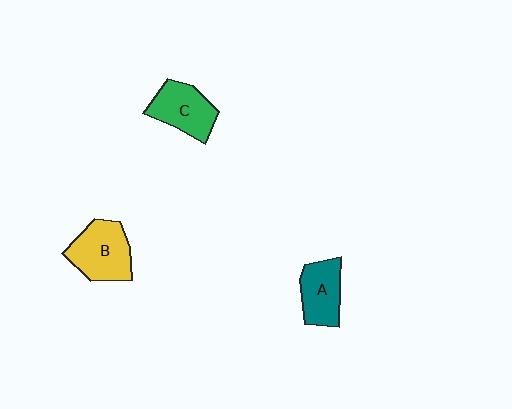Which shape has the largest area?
Shape B (yellow).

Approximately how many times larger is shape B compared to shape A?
Approximately 1.3 times.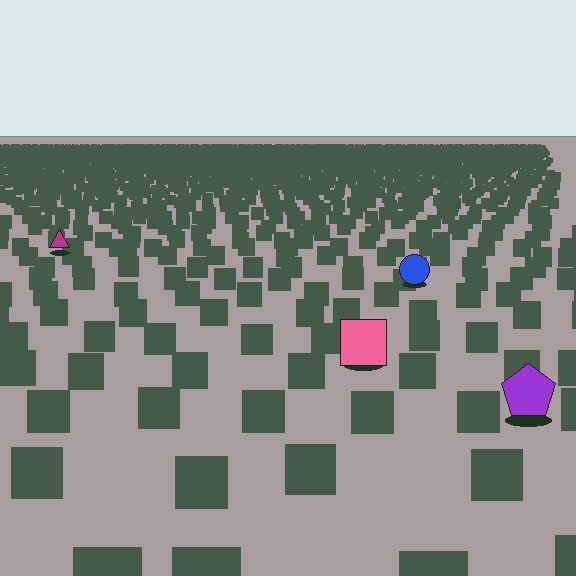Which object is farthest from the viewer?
The magenta triangle is farthest from the viewer. It appears smaller and the ground texture around it is denser.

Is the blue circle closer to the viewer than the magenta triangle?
Yes. The blue circle is closer — you can tell from the texture gradient: the ground texture is coarser near it.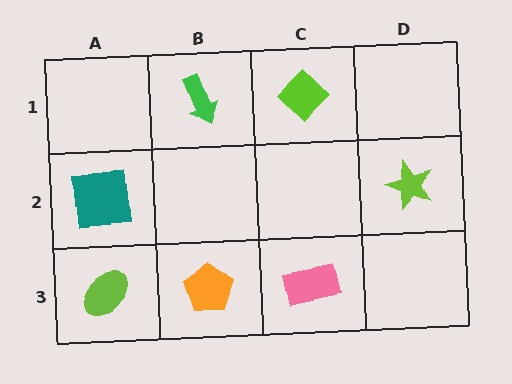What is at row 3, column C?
A pink rectangle.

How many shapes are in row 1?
2 shapes.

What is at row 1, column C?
A lime diamond.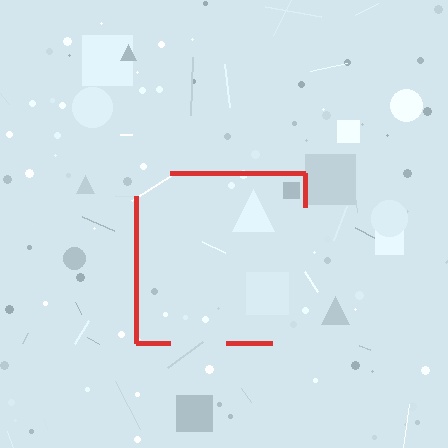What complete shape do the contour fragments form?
The contour fragments form a square.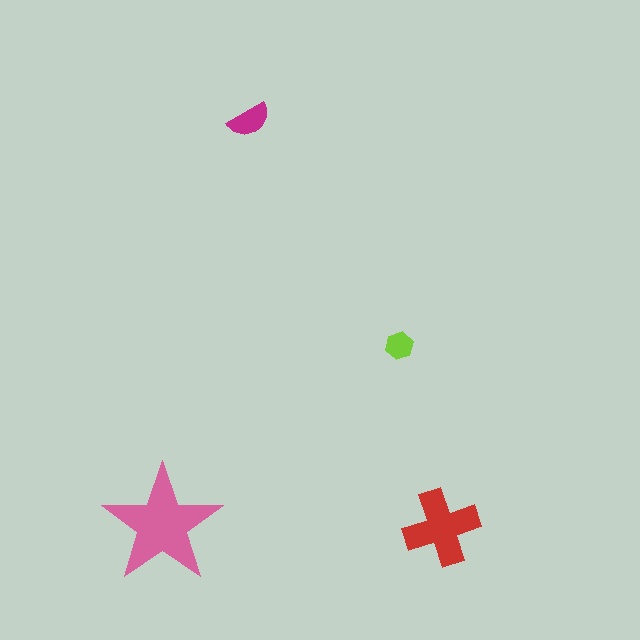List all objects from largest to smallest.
The pink star, the red cross, the magenta semicircle, the lime hexagon.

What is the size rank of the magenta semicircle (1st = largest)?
3rd.